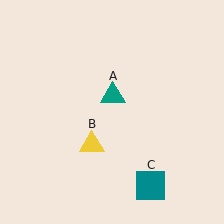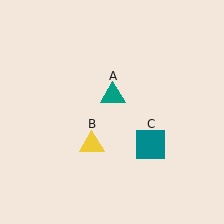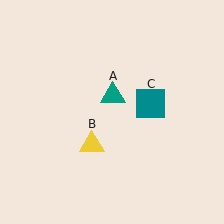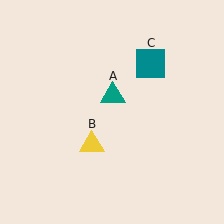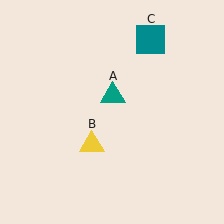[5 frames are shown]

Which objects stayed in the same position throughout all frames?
Teal triangle (object A) and yellow triangle (object B) remained stationary.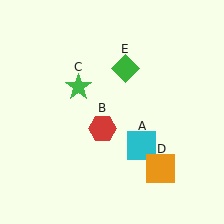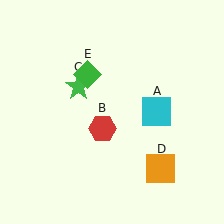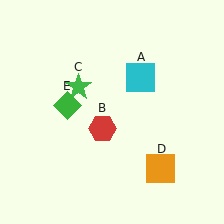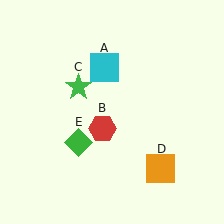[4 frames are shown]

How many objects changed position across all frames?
2 objects changed position: cyan square (object A), green diamond (object E).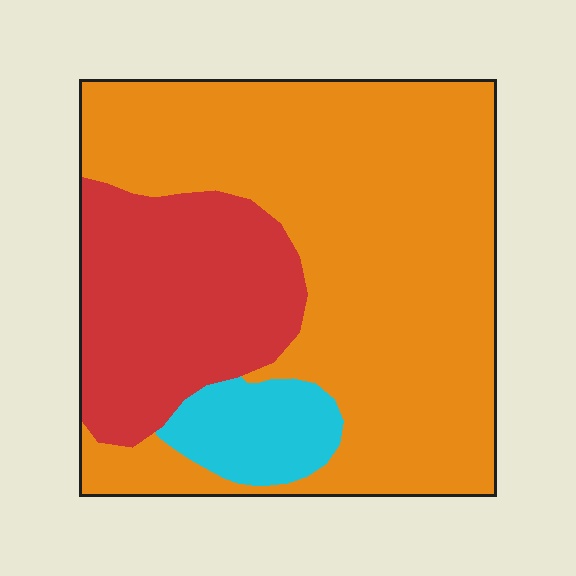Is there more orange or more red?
Orange.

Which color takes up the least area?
Cyan, at roughly 10%.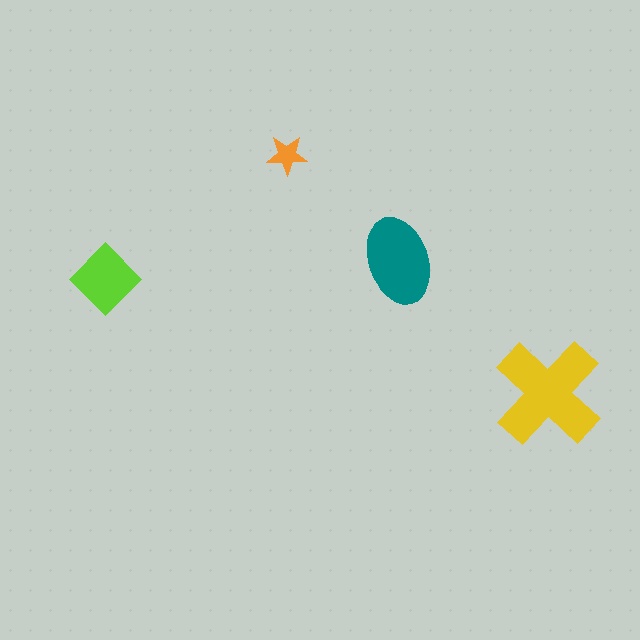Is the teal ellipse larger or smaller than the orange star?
Larger.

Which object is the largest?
The yellow cross.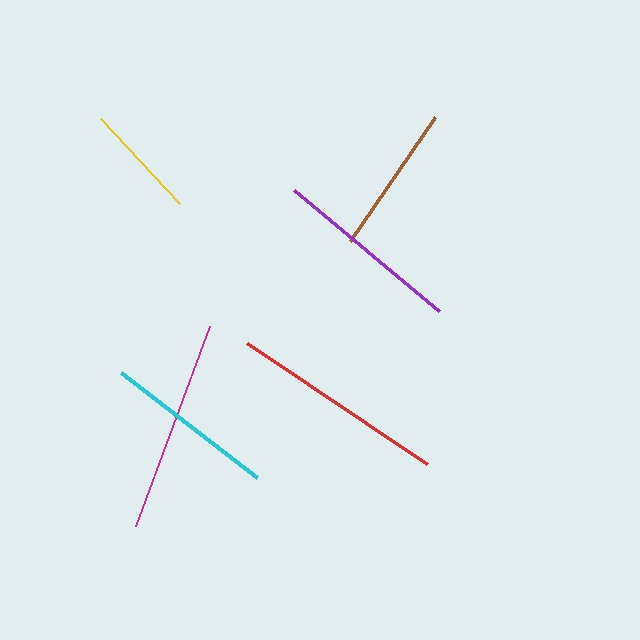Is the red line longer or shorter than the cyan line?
The red line is longer than the cyan line.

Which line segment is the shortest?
The yellow line is the shortest at approximately 116 pixels.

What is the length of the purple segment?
The purple segment is approximately 189 pixels long.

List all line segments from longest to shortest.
From longest to shortest: red, magenta, purple, cyan, brown, yellow.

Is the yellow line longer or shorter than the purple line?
The purple line is longer than the yellow line.